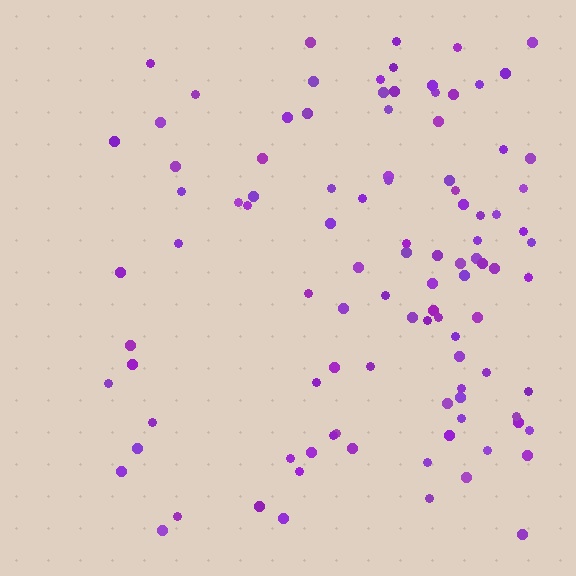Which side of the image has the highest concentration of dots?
The right.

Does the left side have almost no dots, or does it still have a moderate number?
Still a moderate number, just noticeably fewer than the right.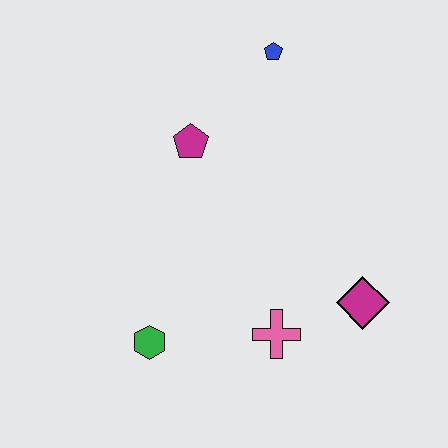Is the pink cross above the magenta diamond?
No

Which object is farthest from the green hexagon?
The blue pentagon is farthest from the green hexagon.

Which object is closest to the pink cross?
The magenta diamond is closest to the pink cross.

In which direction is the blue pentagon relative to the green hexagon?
The blue pentagon is above the green hexagon.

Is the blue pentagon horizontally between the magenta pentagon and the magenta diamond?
Yes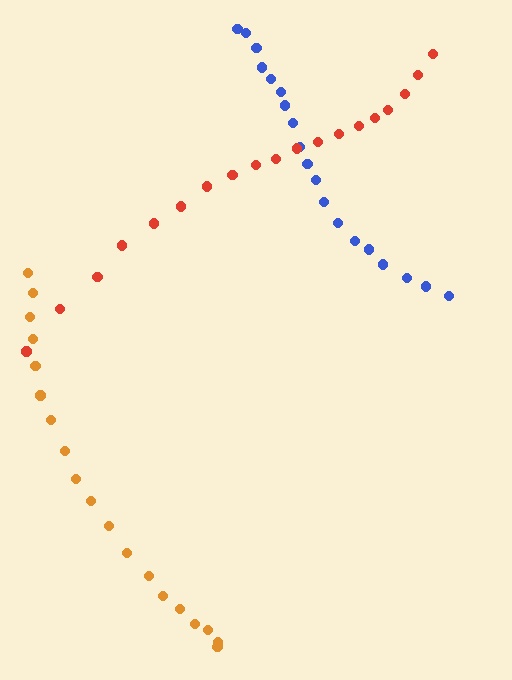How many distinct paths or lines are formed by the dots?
There are 3 distinct paths.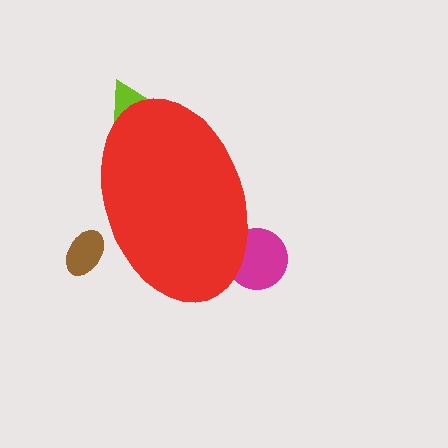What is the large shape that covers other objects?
A red ellipse.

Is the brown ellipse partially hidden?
Yes, the brown ellipse is partially hidden behind the red ellipse.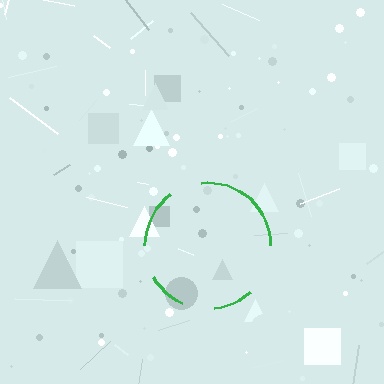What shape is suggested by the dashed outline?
The dashed outline suggests a circle.